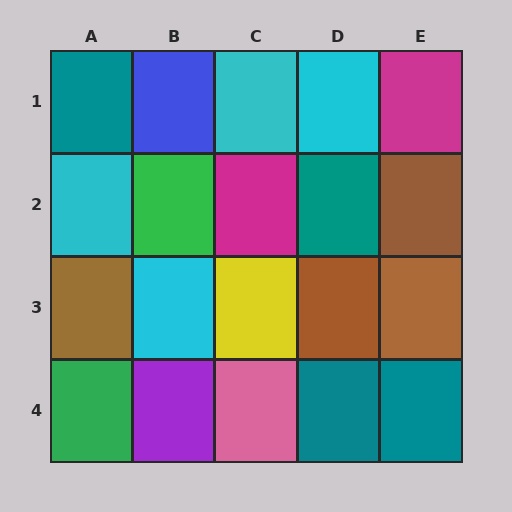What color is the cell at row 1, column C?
Cyan.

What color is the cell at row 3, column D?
Brown.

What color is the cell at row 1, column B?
Blue.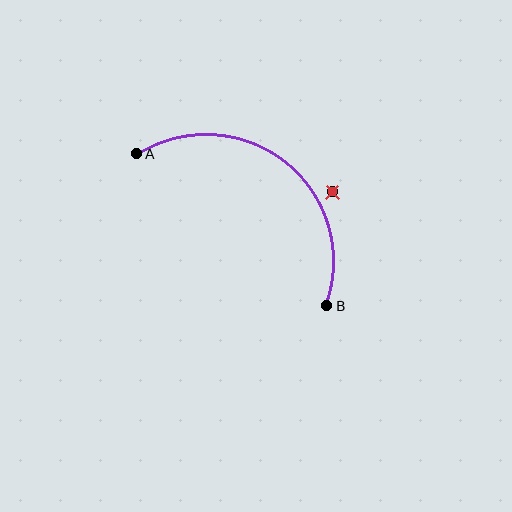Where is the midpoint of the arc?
The arc midpoint is the point on the curve farthest from the straight line joining A and B. It sits above and to the right of that line.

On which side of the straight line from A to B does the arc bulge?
The arc bulges above and to the right of the straight line connecting A and B.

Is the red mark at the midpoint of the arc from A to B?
No — the red mark does not lie on the arc at all. It sits slightly outside the curve.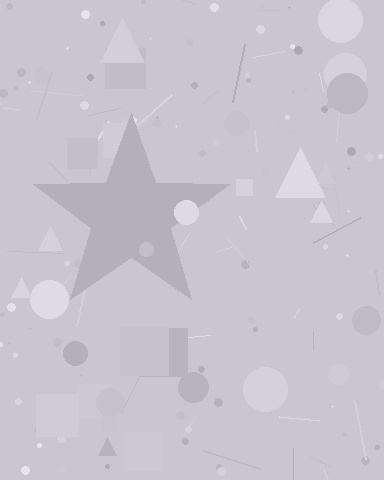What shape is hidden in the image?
A star is hidden in the image.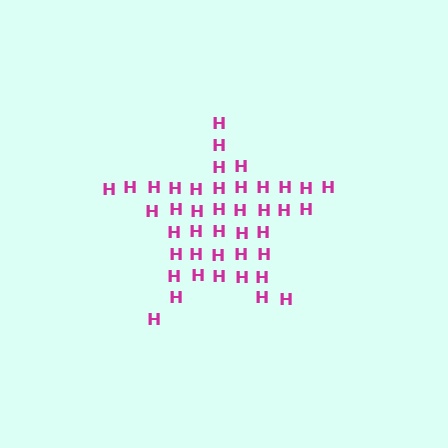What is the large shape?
The large shape is a star.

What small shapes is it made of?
It is made of small letter H's.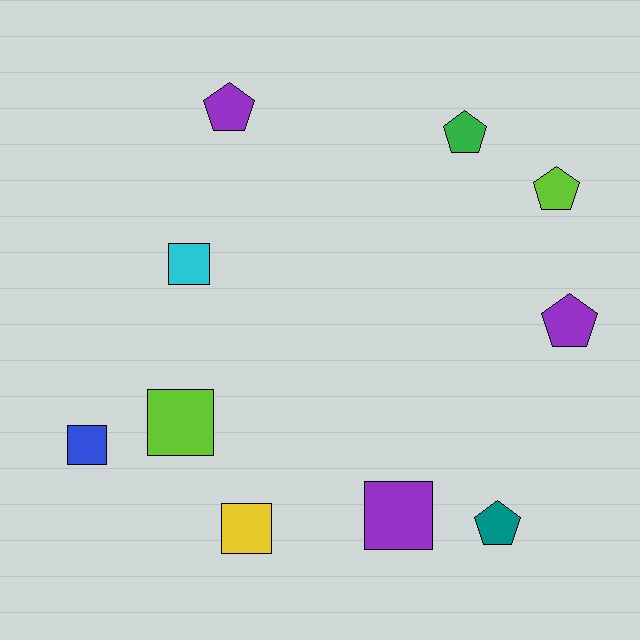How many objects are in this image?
There are 10 objects.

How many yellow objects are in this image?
There is 1 yellow object.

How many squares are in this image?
There are 5 squares.